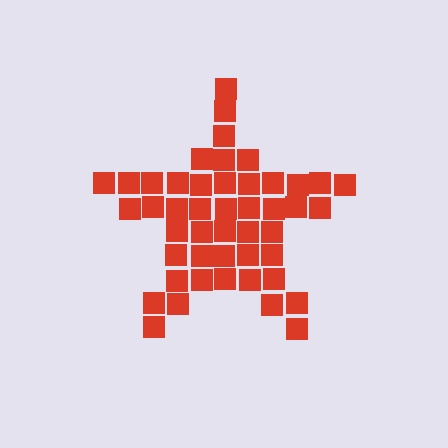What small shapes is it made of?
It is made of small squares.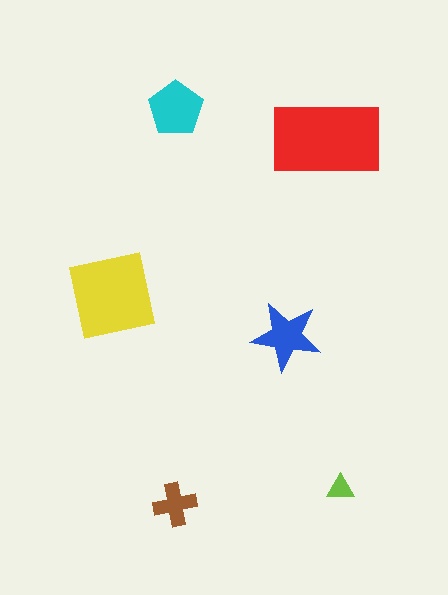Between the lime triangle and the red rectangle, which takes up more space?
The red rectangle.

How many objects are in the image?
There are 6 objects in the image.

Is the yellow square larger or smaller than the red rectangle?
Smaller.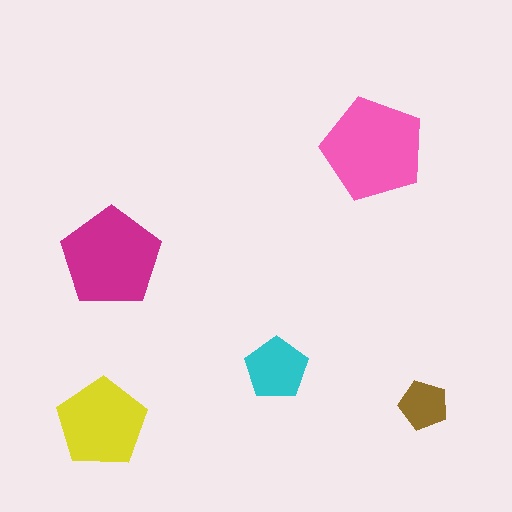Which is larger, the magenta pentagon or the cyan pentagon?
The magenta one.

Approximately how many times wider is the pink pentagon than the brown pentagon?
About 2 times wider.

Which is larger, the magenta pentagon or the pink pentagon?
The pink one.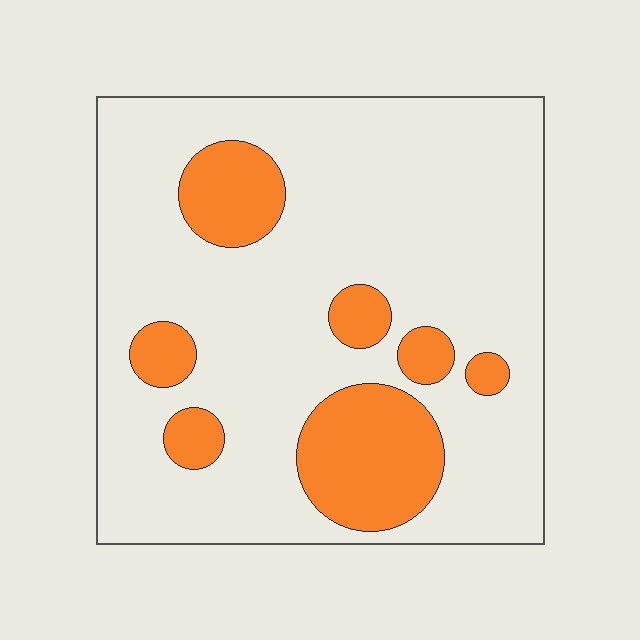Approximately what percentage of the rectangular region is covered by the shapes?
Approximately 20%.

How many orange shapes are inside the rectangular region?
7.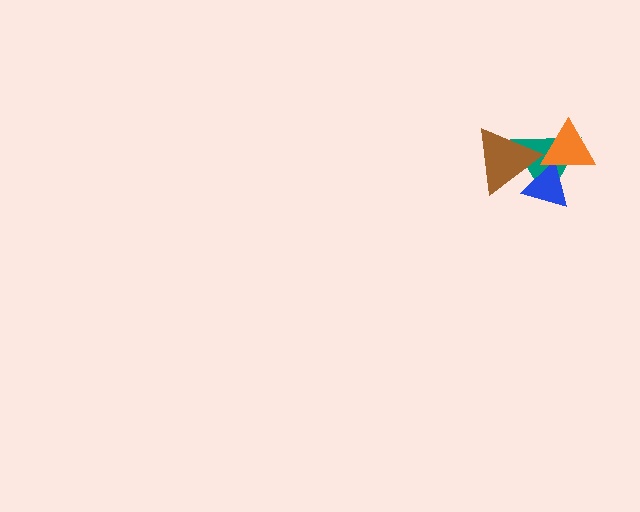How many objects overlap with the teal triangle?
3 objects overlap with the teal triangle.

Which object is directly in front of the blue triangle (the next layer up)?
The orange triangle is directly in front of the blue triangle.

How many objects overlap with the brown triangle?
2 objects overlap with the brown triangle.